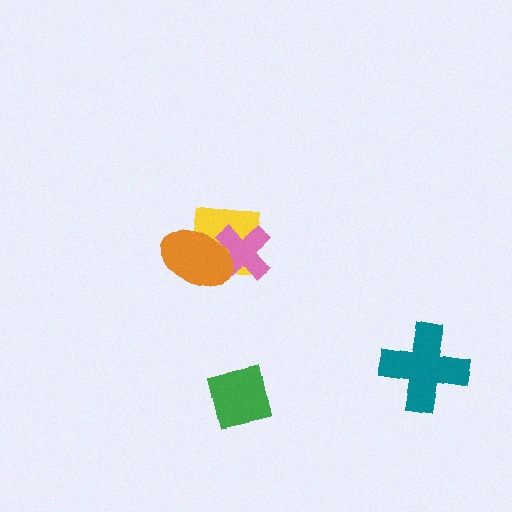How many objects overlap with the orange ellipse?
2 objects overlap with the orange ellipse.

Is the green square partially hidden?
No, no other shape covers it.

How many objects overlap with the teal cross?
0 objects overlap with the teal cross.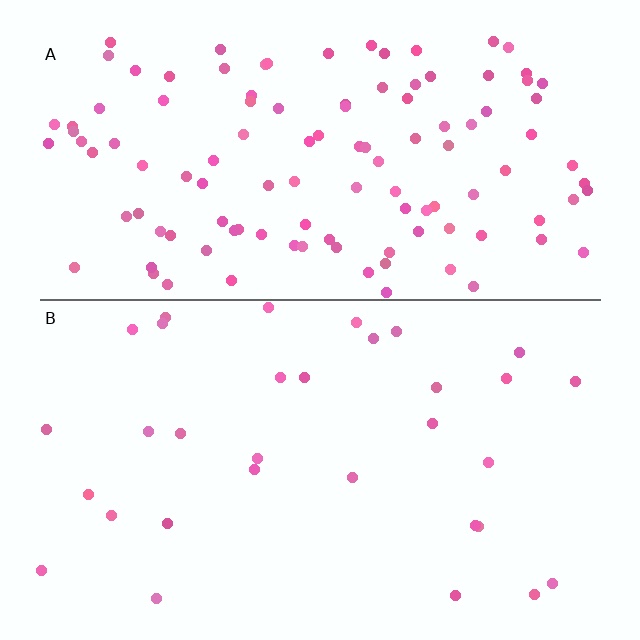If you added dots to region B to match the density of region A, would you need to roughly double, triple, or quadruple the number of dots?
Approximately quadruple.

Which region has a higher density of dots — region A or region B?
A (the top).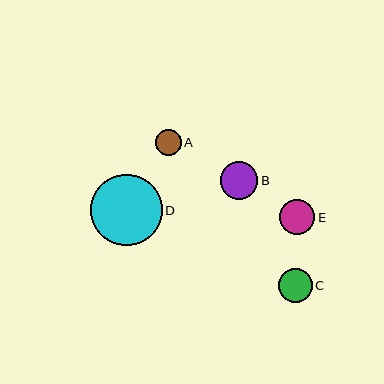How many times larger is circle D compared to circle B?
Circle D is approximately 1.9 times the size of circle B.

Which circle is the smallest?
Circle A is the smallest with a size of approximately 26 pixels.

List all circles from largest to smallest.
From largest to smallest: D, B, E, C, A.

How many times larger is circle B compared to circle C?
Circle B is approximately 1.1 times the size of circle C.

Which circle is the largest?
Circle D is the largest with a size of approximately 71 pixels.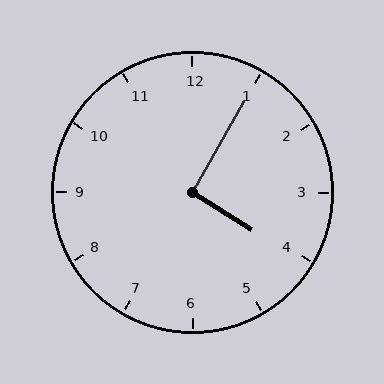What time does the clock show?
4:05.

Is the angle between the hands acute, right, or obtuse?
It is right.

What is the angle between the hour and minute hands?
Approximately 92 degrees.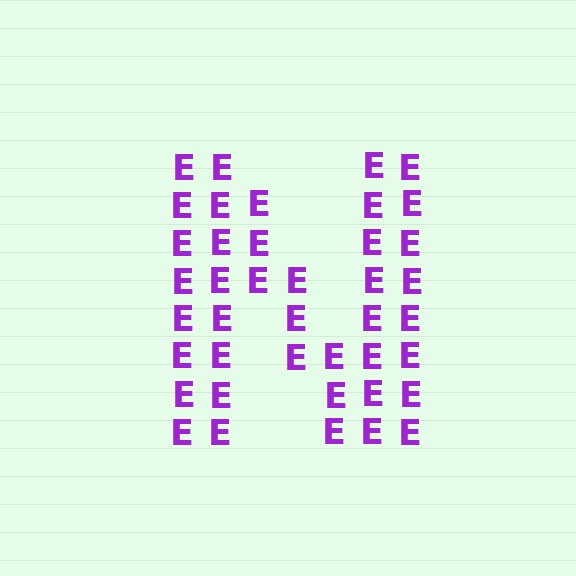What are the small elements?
The small elements are letter E's.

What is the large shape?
The large shape is the letter N.